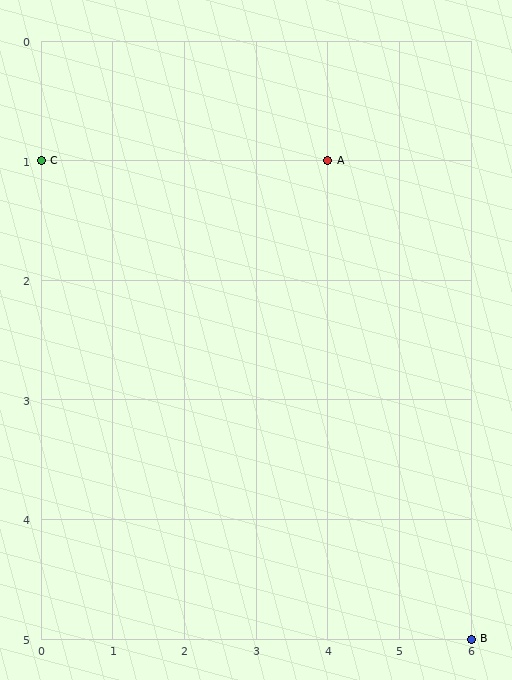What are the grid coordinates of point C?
Point C is at grid coordinates (0, 1).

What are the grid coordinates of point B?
Point B is at grid coordinates (6, 5).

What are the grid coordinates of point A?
Point A is at grid coordinates (4, 1).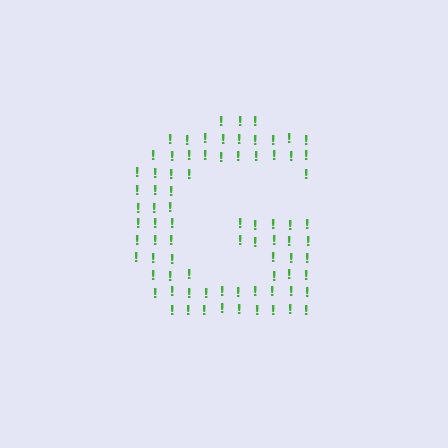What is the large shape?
The large shape is the letter G.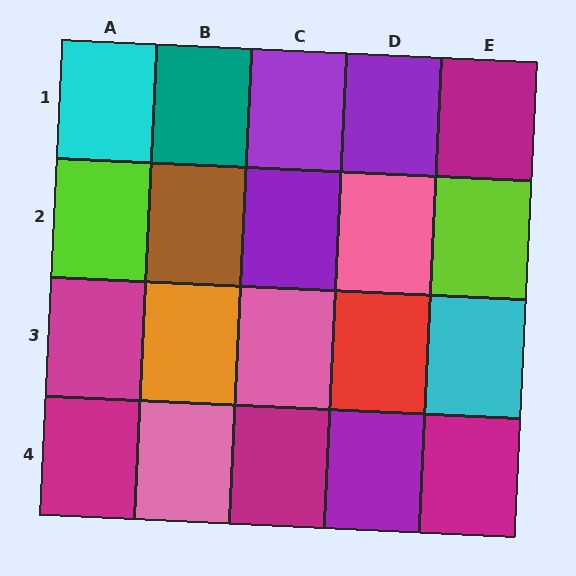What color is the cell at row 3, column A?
Magenta.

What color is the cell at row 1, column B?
Teal.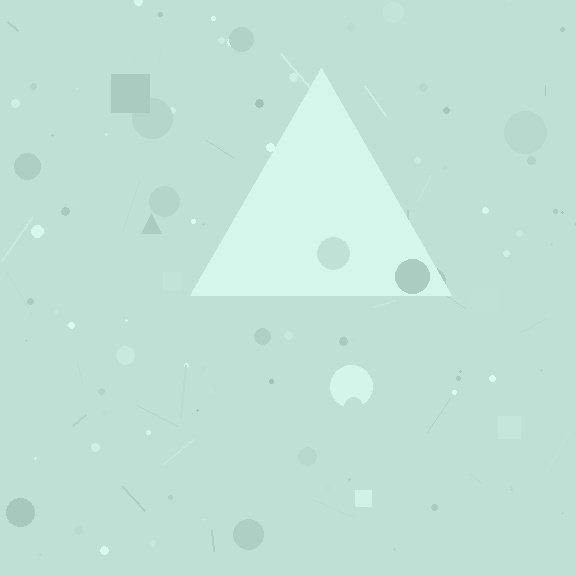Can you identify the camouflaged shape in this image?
The camouflaged shape is a triangle.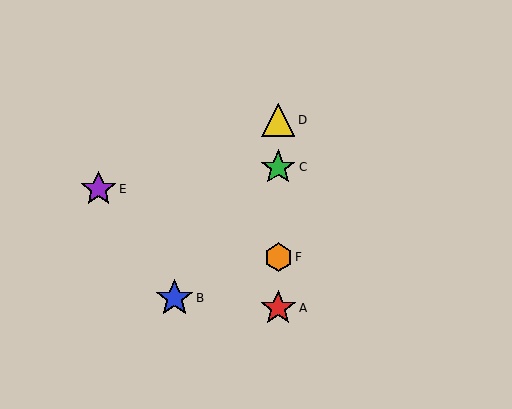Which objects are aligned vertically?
Objects A, C, D, F are aligned vertically.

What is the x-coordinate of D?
Object D is at x≈278.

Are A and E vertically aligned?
No, A is at x≈278 and E is at x≈99.